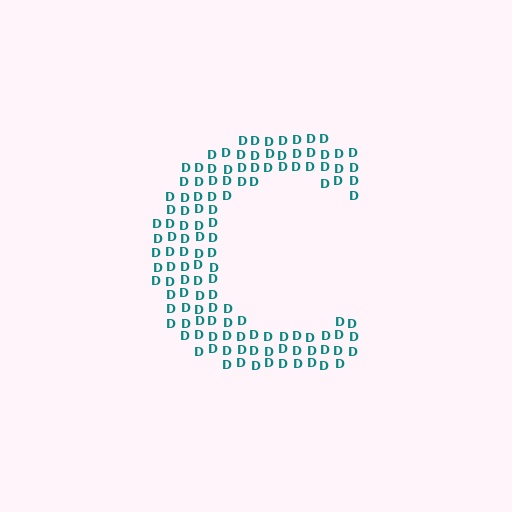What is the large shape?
The large shape is the letter C.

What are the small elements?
The small elements are letter D's.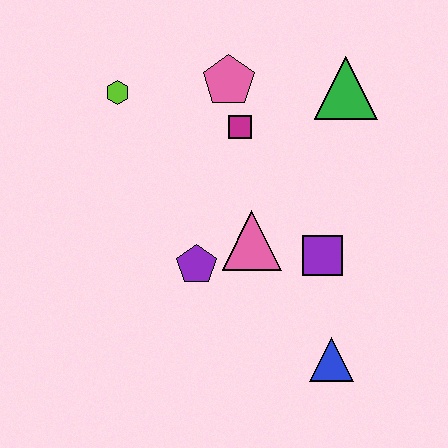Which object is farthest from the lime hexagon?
The blue triangle is farthest from the lime hexagon.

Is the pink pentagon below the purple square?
No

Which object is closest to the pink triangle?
The purple pentagon is closest to the pink triangle.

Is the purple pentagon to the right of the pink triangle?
No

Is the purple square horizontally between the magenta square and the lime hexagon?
No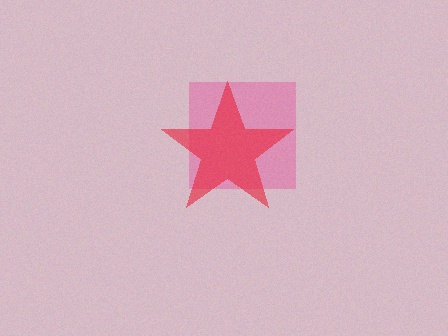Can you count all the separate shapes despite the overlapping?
Yes, there are 2 separate shapes.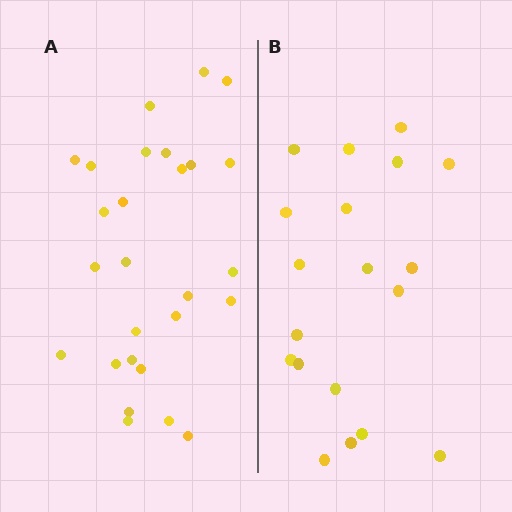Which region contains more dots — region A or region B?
Region A (the left region) has more dots.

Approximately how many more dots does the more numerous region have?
Region A has roughly 8 or so more dots than region B.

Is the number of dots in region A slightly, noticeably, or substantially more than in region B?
Region A has noticeably more, but not dramatically so. The ratio is roughly 1.4 to 1.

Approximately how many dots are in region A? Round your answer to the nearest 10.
About 30 dots. (The exact count is 27, which rounds to 30.)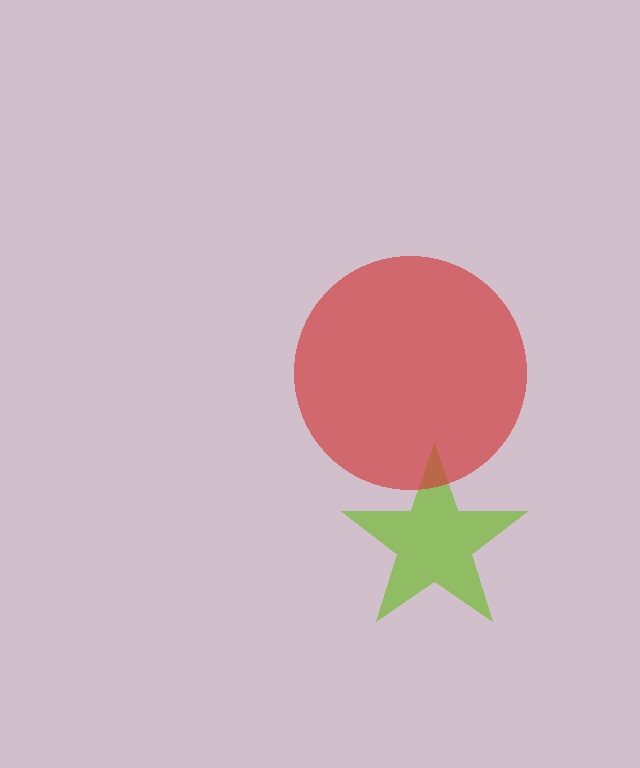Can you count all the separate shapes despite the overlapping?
Yes, there are 2 separate shapes.